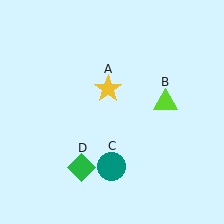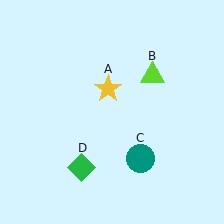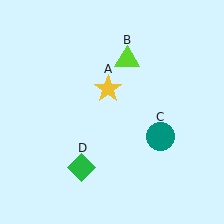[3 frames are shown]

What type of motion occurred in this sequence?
The lime triangle (object B), teal circle (object C) rotated counterclockwise around the center of the scene.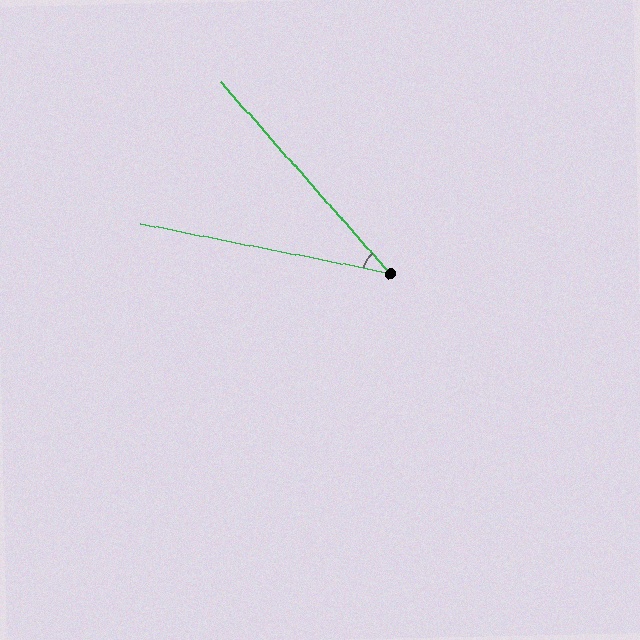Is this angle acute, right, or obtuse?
It is acute.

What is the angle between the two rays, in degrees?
Approximately 37 degrees.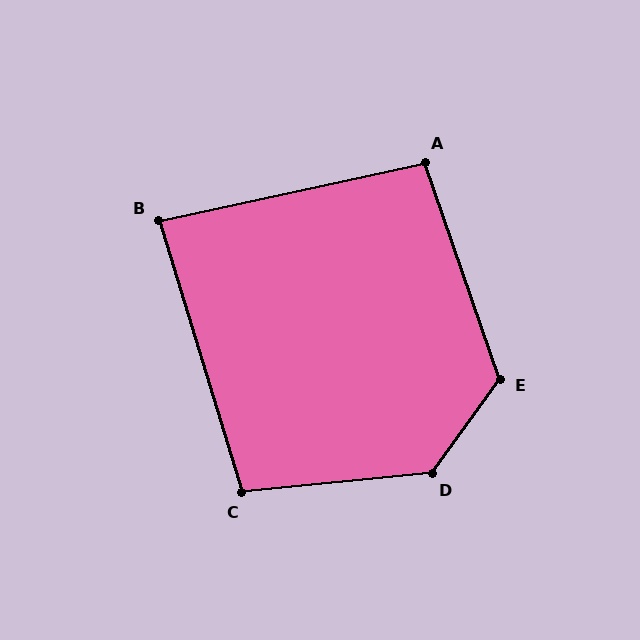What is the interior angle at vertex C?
Approximately 101 degrees (obtuse).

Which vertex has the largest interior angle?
D, at approximately 132 degrees.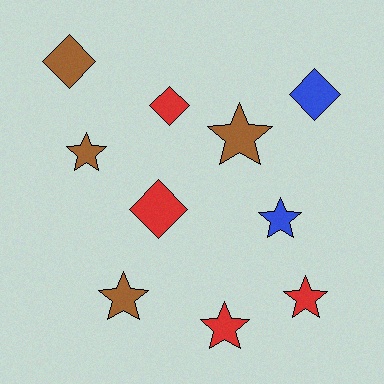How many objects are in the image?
There are 10 objects.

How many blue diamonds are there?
There is 1 blue diamond.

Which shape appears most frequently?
Star, with 6 objects.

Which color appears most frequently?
Red, with 4 objects.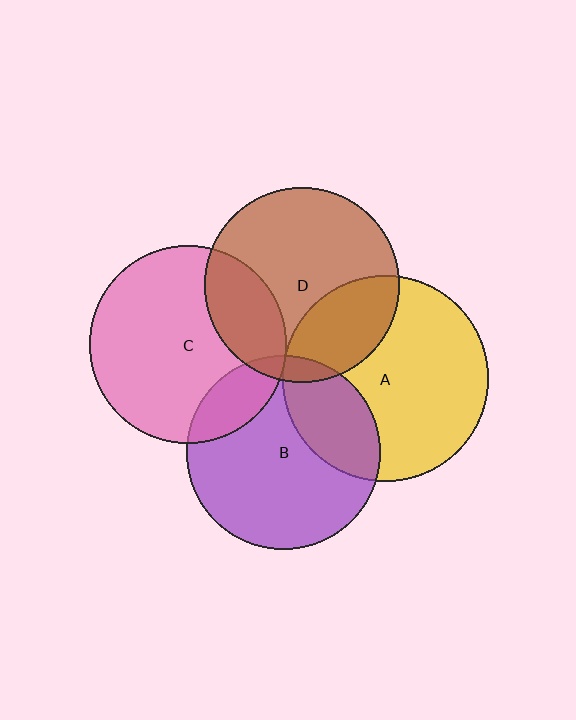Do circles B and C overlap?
Yes.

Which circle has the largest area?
Circle A (yellow).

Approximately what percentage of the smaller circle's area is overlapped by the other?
Approximately 15%.